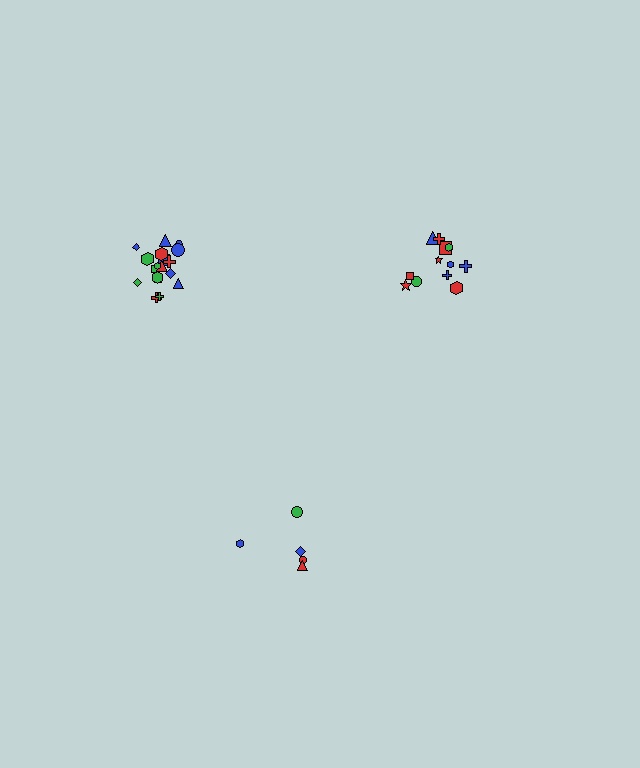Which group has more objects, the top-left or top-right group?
The top-left group.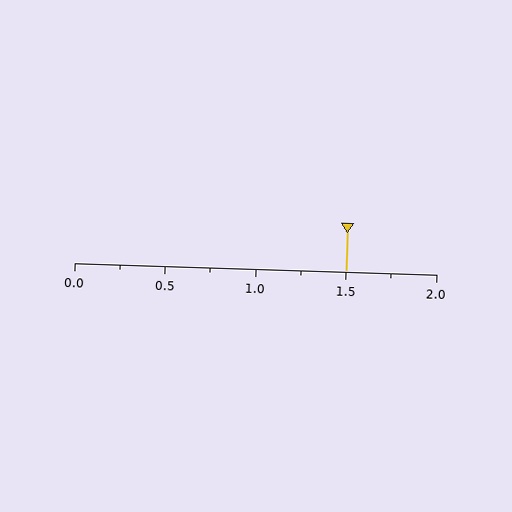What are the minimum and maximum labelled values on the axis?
The axis runs from 0.0 to 2.0.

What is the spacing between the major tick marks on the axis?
The major ticks are spaced 0.5 apart.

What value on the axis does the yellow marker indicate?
The marker indicates approximately 1.5.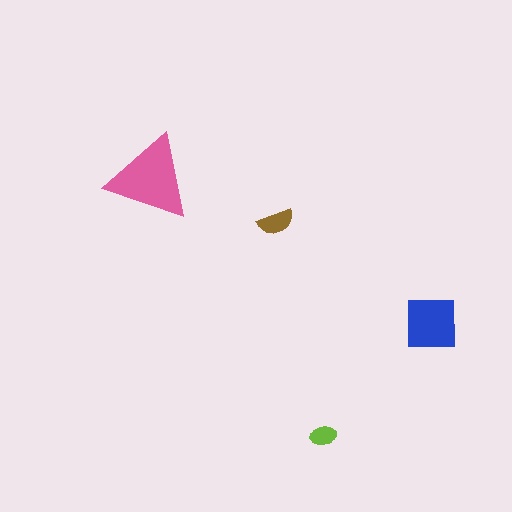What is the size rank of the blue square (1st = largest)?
2nd.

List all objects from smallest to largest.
The lime ellipse, the brown semicircle, the blue square, the pink triangle.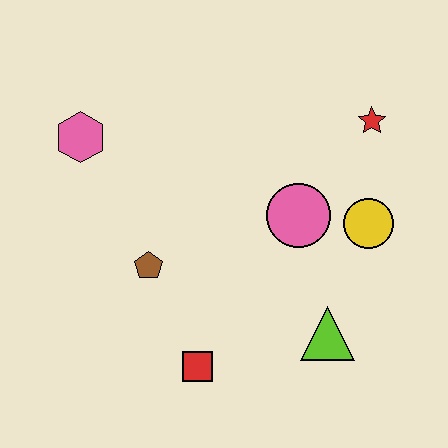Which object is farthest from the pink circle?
The pink hexagon is farthest from the pink circle.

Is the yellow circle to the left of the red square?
No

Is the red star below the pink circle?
No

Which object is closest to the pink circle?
The yellow circle is closest to the pink circle.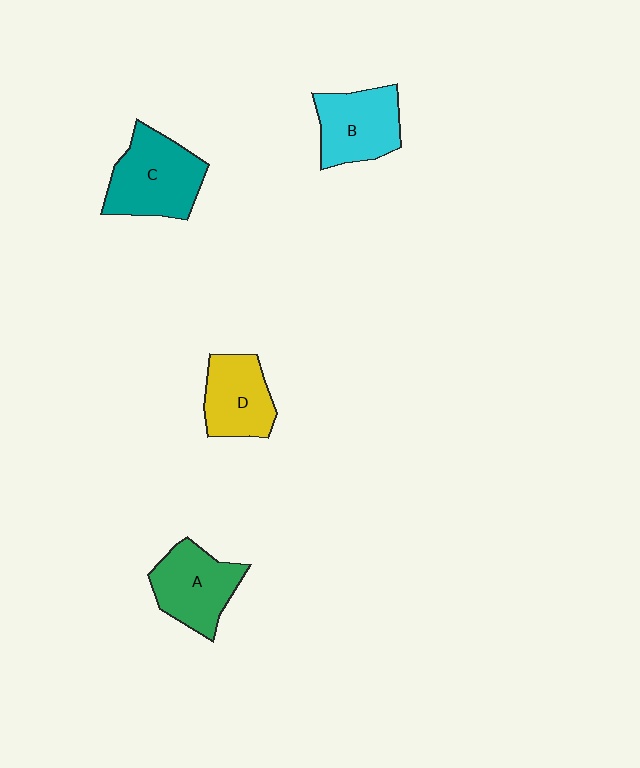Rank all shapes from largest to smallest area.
From largest to smallest: C (teal), A (green), B (cyan), D (yellow).